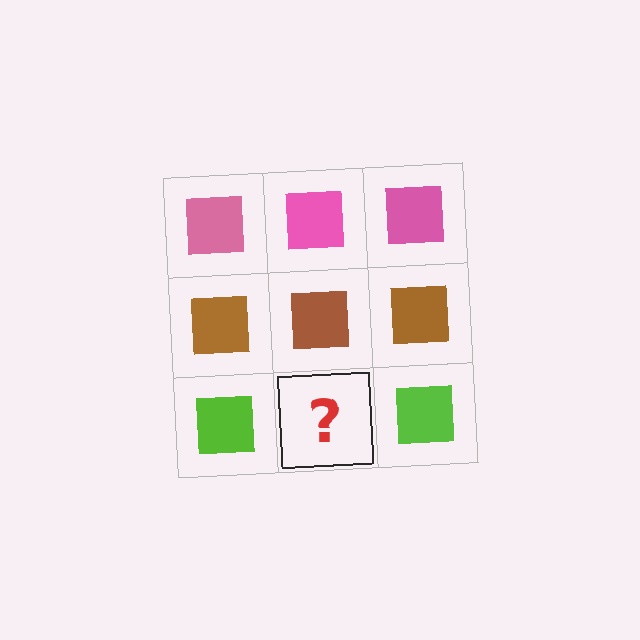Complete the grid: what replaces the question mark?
The question mark should be replaced with a lime square.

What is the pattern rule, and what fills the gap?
The rule is that each row has a consistent color. The gap should be filled with a lime square.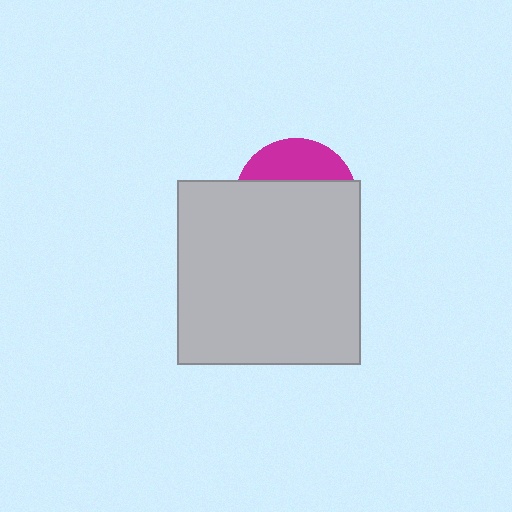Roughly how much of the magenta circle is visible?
A small part of it is visible (roughly 30%).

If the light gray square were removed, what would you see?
You would see the complete magenta circle.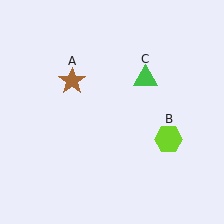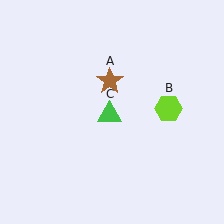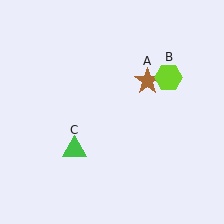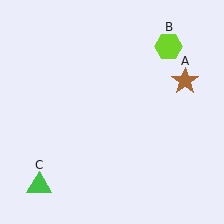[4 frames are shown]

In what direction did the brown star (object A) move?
The brown star (object A) moved right.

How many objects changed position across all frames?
3 objects changed position: brown star (object A), lime hexagon (object B), green triangle (object C).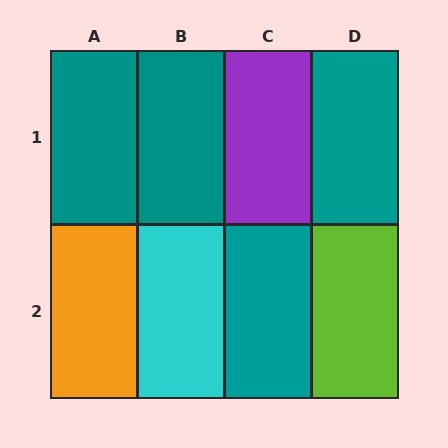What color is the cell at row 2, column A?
Orange.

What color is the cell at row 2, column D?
Lime.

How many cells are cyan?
1 cell is cyan.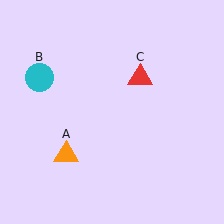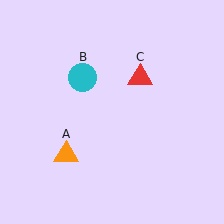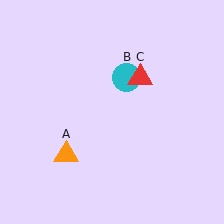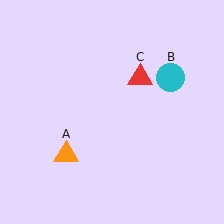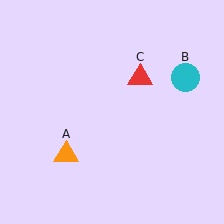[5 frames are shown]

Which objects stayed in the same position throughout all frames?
Orange triangle (object A) and red triangle (object C) remained stationary.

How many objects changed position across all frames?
1 object changed position: cyan circle (object B).